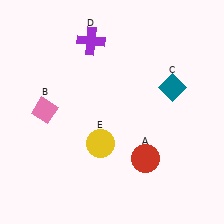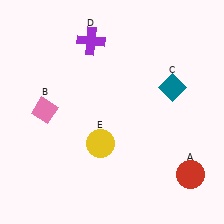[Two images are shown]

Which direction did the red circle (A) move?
The red circle (A) moved right.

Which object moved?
The red circle (A) moved right.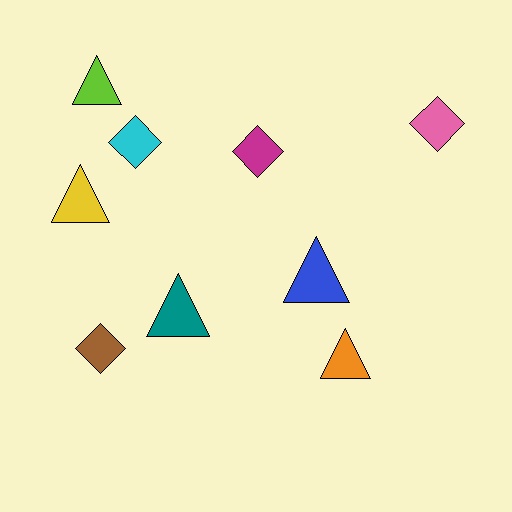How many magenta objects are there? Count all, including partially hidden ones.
There is 1 magenta object.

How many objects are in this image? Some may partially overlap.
There are 9 objects.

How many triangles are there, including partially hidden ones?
There are 5 triangles.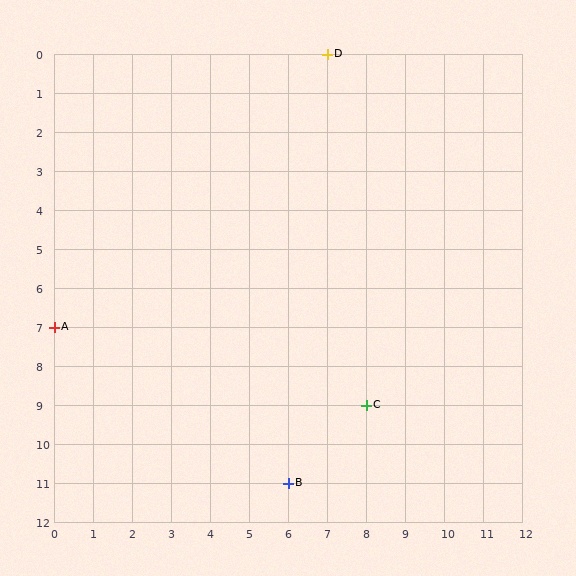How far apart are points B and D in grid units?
Points B and D are 1 column and 11 rows apart (about 11.0 grid units diagonally).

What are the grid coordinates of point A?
Point A is at grid coordinates (0, 7).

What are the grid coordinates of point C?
Point C is at grid coordinates (8, 9).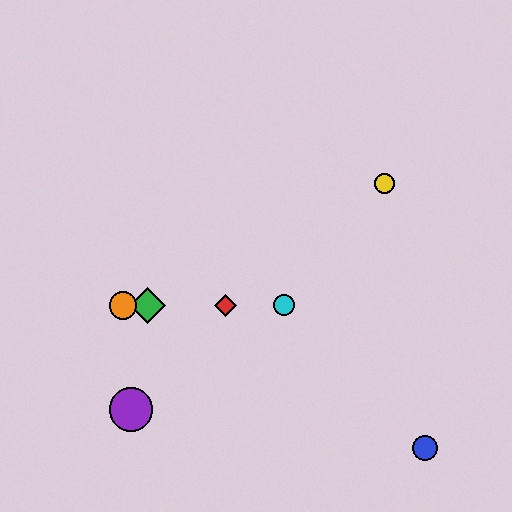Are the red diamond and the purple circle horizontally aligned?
No, the red diamond is at y≈305 and the purple circle is at y≈410.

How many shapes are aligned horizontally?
4 shapes (the red diamond, the green diamond, the orange circle, the cyan circle) are aligned horizontally.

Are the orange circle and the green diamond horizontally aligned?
Yes, both are at y≈305.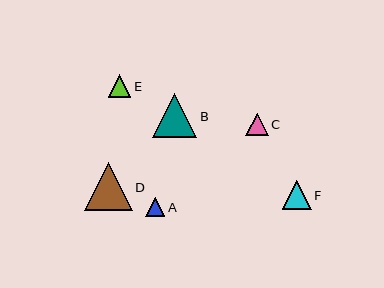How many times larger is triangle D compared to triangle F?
Triangle D is approximately 1.6 times the size of triangle F.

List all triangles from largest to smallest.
From largest to smallest: D, B, F, C, E, A.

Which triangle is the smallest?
Triangle A is the smallest with a size of approximately 19 pixels.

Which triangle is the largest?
Triangle D is the largest with a size of approximately 48 pixels.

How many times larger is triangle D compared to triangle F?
Triangle D is approximately 1.6 times the size of triangle F.